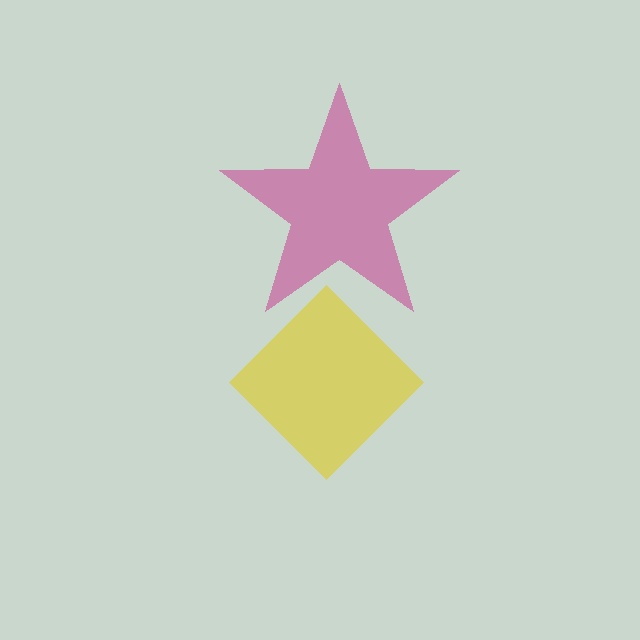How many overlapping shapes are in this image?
There are 2 overlapping shapes in the image.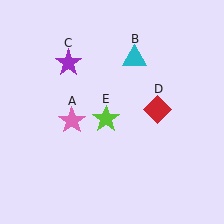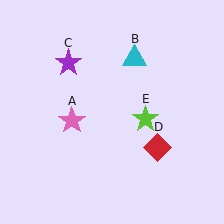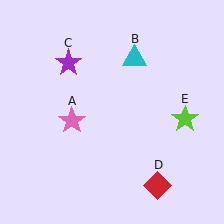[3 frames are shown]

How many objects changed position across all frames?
2 objects changed position: red diamond (object D), lime star (object E).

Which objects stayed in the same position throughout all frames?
Pink star (object A) and cyan triangle (object B) and purple star (object C) remained stationary.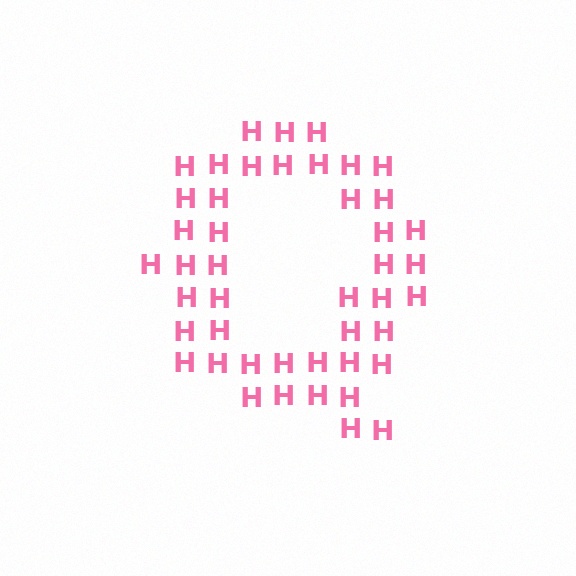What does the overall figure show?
The overall figure shows the letter Q.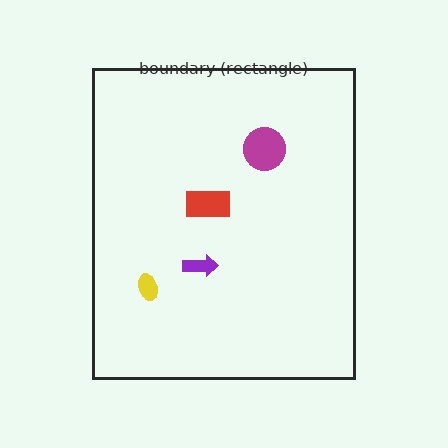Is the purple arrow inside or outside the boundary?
Inside.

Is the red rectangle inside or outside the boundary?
Inside.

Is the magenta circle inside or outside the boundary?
Inside.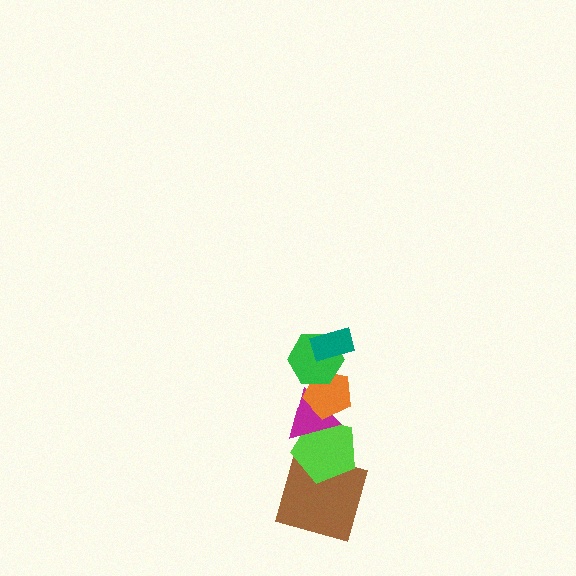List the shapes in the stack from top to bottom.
From top to bottom: the teal rectangle, the green hexagon, the orange pentagon, the magenta triangle, the lime pentagon, the brown square.